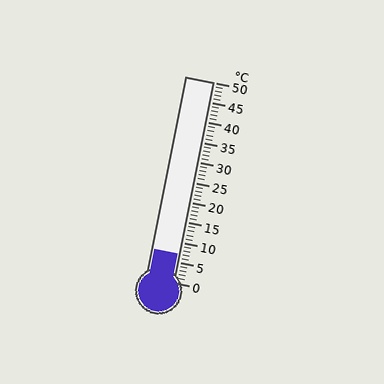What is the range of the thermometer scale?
The thermometer scale ranges from 0°C to 50°C.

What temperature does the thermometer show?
The thermometer shows approximately 7°C.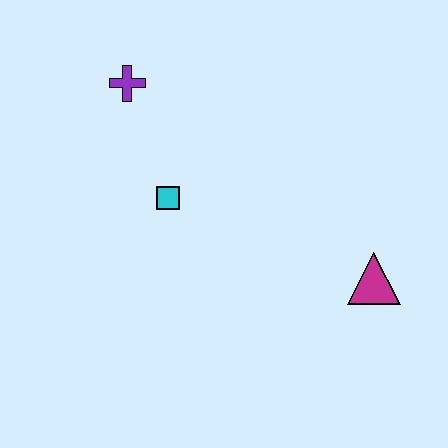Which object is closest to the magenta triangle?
The cyan square is closest to the magenta triangle.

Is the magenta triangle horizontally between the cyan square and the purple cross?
No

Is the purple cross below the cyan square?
No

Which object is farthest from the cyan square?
The magenta triangle is farthest from the cyan square.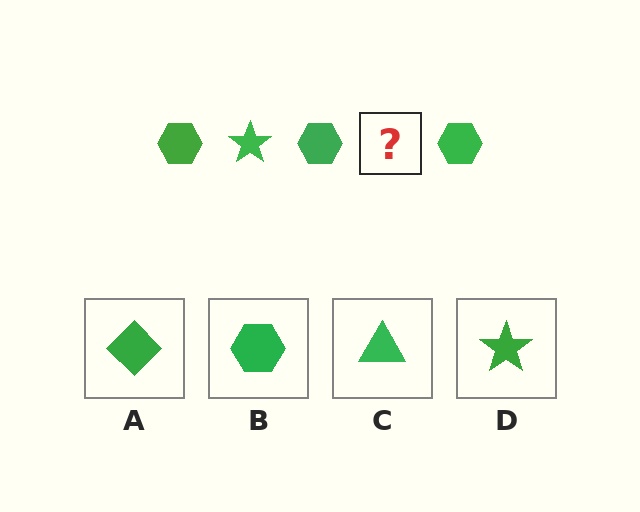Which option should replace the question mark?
Option D.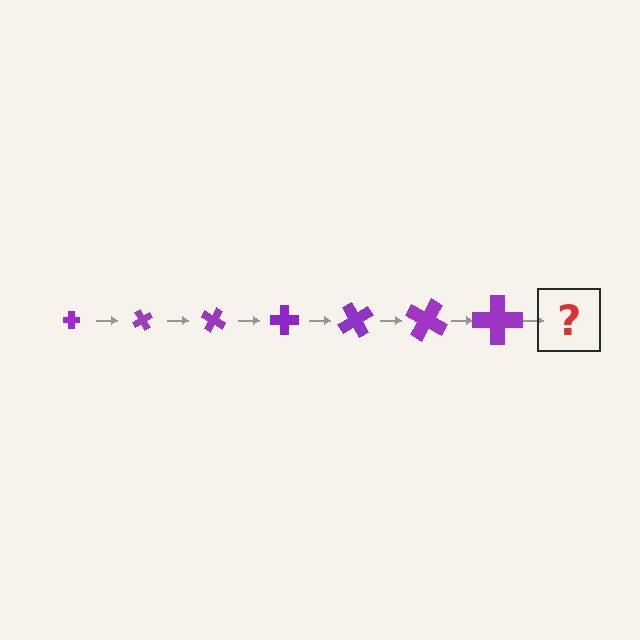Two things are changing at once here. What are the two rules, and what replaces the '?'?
The two rules are that the cross grows larger each step and it rotates 60 degrees each step. The '?' should be a cross, larger than the previous one and rotated 420 degrees from the start.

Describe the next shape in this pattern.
It should be a cross, larger than the previous one and rotated 420 degrees from the start.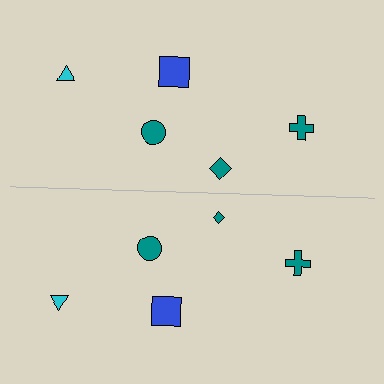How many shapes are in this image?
There are 10 shapes in this image.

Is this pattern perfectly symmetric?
No, the pattern is not perfectly symmetric. The teal diamond on the bottom side has a different size than its mirror counterpart.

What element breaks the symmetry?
The teal diamond on the bottom side has a different size than its mirror counterpart.